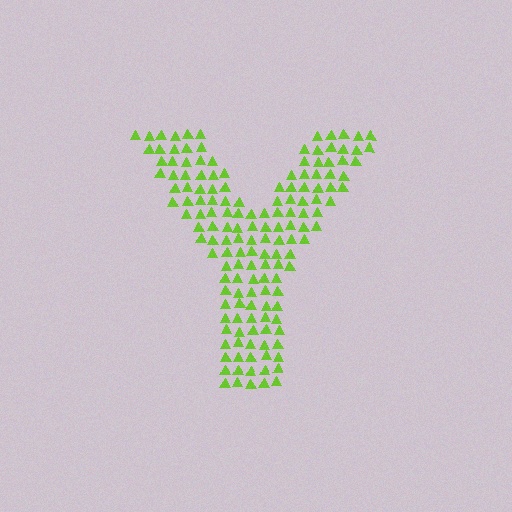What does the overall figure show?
The overall figure shows the letter Y.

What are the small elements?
The small elements are triangles.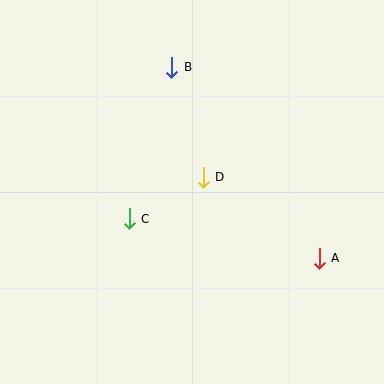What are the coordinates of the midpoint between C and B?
The midpoint between C and B is at (150, 143).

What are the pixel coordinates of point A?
Point A is at (319, 258).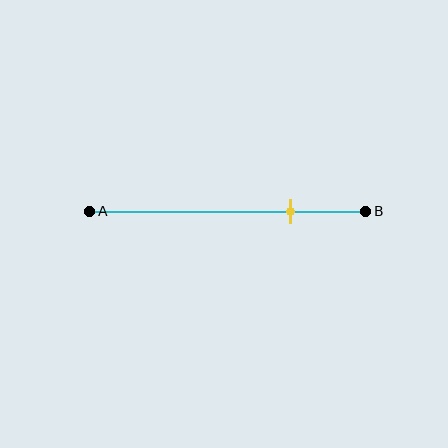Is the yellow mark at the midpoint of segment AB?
No, the mark is at about 75% from A, not at the 50% midpoint.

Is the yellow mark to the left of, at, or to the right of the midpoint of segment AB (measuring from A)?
The yellow mark is to the right of the midpoint of segment AB.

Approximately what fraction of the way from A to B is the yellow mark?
The yellow mark is approximately 75% of the way from A to B.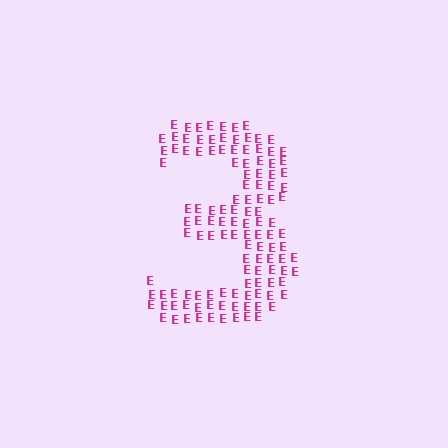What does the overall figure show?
The overall figure shows the digit 3.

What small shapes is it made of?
It is made of small letter E's.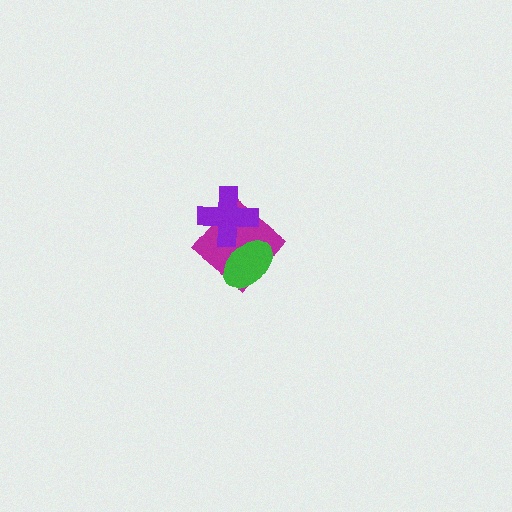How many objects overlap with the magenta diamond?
2 objects overlap with the magenta diamond.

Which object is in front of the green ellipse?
The purple cross is in front of the green ellipse.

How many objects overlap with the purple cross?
2 objects overlap with the purple cross.